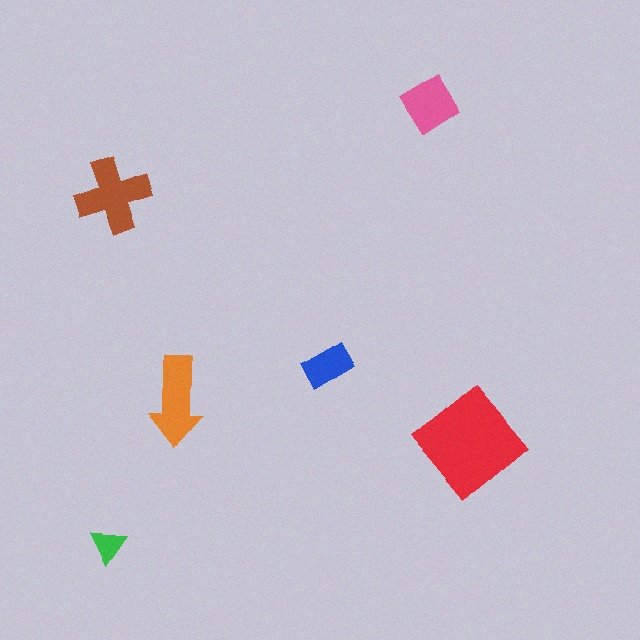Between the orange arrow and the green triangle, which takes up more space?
The orange arrow.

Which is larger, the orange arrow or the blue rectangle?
The orange arrow.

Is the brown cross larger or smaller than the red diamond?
Smaller.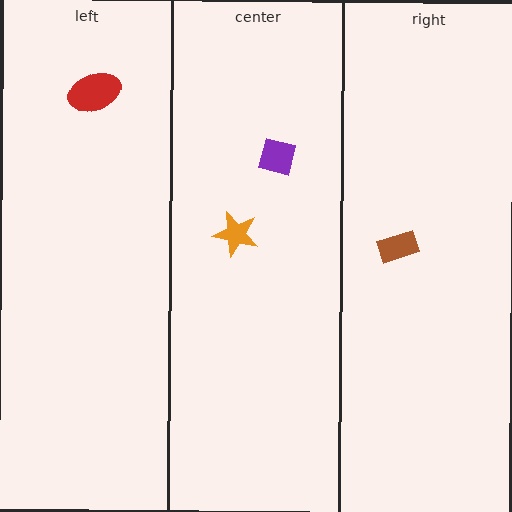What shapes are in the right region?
The brown rectangle.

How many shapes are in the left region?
1.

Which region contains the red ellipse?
The left region.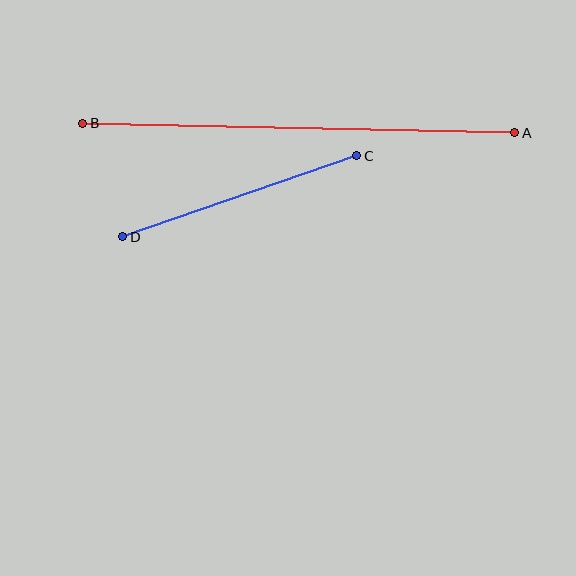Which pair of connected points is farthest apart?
Points A and B are farthest apart.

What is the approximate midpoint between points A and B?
The midpoint is at approximately (299, 128) pixels.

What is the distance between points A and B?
The distance is approximately 432 pixels.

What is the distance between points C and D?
The distance is approximately 248 pixels.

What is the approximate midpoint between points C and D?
The midpoint is at approximately (240, 196) pixels.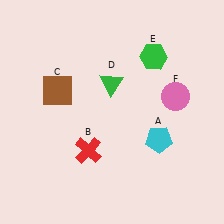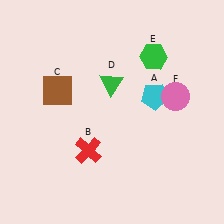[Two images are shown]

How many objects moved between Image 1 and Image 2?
1 object moved between the two images.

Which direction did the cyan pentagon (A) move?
The cyan pentagon (A) moved up.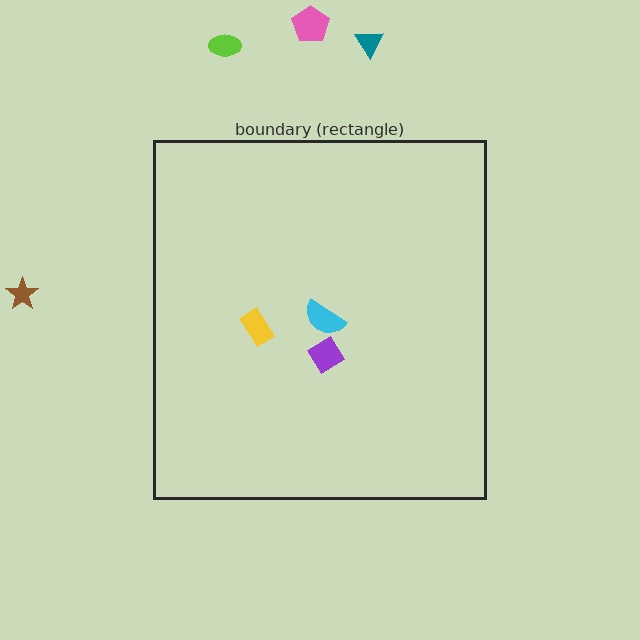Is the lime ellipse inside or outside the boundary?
Outside.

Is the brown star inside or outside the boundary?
Outside.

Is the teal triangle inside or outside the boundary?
Outside.